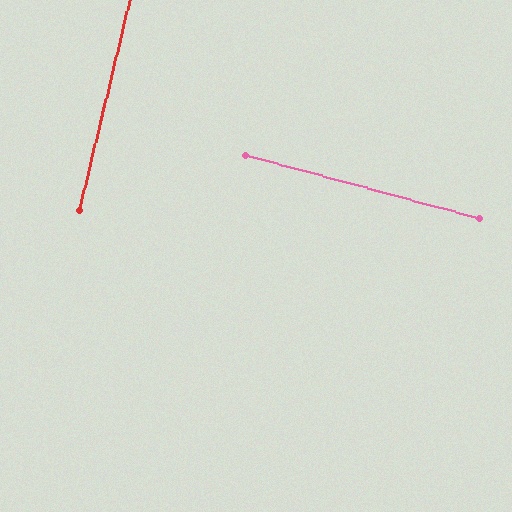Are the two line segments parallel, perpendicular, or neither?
Perpendicular — they meet at approximately 88°.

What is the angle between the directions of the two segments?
Approximately 88 degrees.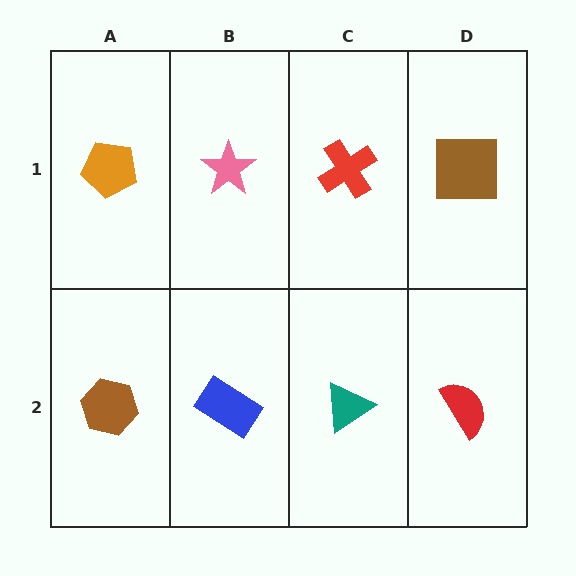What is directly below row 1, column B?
A blue rectangle.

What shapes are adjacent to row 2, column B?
A pink star (row 1, column B), a brown hexagon (row 2, column A), a teal triangle (row 2, column C).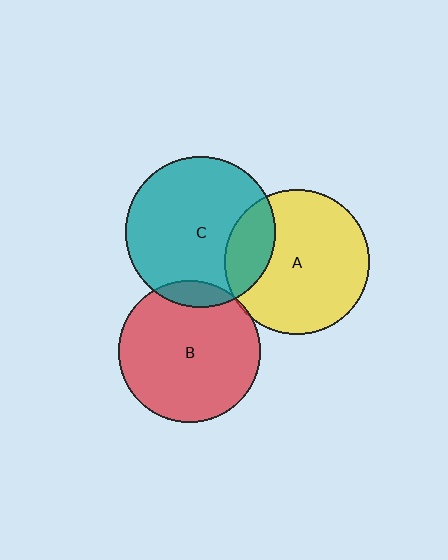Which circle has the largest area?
Circle C (teal).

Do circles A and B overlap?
Yes.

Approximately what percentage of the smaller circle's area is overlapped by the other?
Approximately 5%.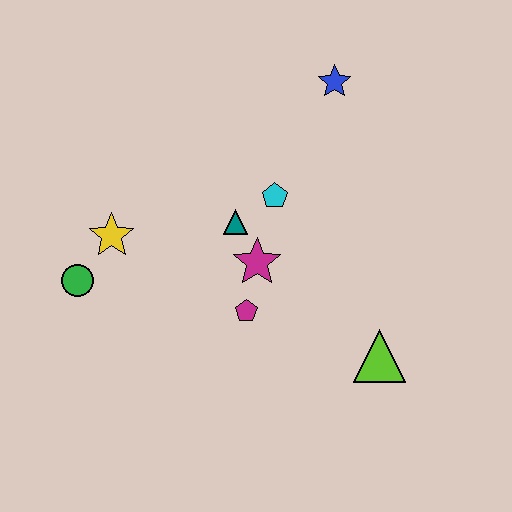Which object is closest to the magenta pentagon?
The magenta star is closest to the magenta pentagon.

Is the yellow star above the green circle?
Yes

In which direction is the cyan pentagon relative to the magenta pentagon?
The cyan pentagon is above the magenta pentagon.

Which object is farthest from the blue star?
The green circle is farthest from the blue star.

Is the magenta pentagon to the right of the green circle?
Yes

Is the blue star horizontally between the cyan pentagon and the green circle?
No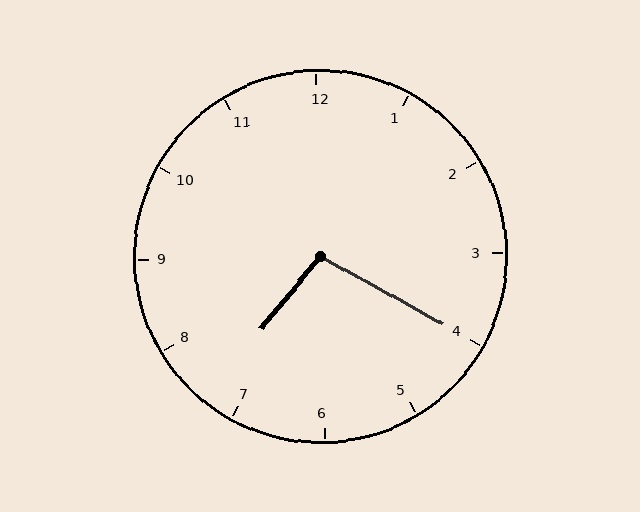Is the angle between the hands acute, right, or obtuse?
It is obtuse.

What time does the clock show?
7:20.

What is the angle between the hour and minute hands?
Approximately 100 degrees.